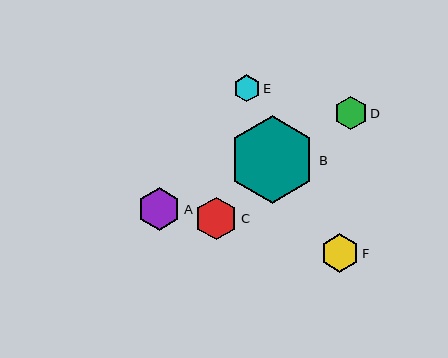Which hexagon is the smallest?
Hexagon E is the smallest with a size of approximately 27 pixels.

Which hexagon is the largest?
Hexagon B is the largest with a size of approximately 88 pixels.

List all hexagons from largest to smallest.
From largest to smallest: B, A, C, F, D, E.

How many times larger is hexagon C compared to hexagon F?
Hexagon C is approximately 1.1 times the size of hexagon F.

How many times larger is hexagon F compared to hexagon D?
Hexagon F is approximately 1.2 times the size of hexagon D.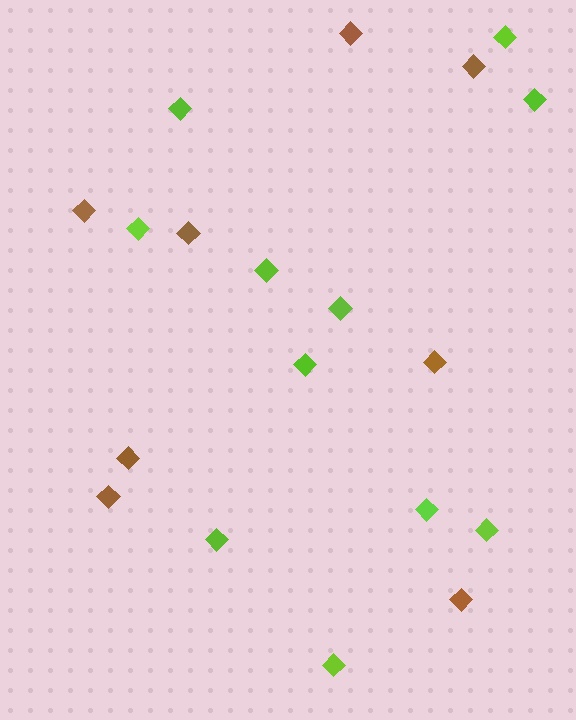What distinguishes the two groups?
There are 2 groups: one group of lime diamonds (11) and one group of brown diamonds (8).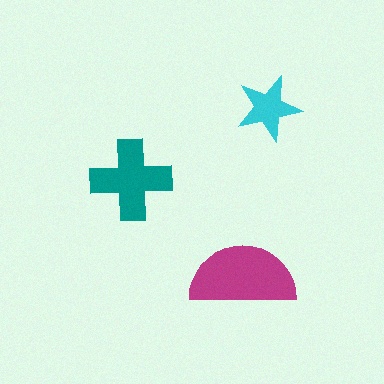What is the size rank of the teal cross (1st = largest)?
2nd.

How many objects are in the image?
There are 3 objects in the image.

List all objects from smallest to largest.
The cyan star, the teal cross, the magenta semicircle.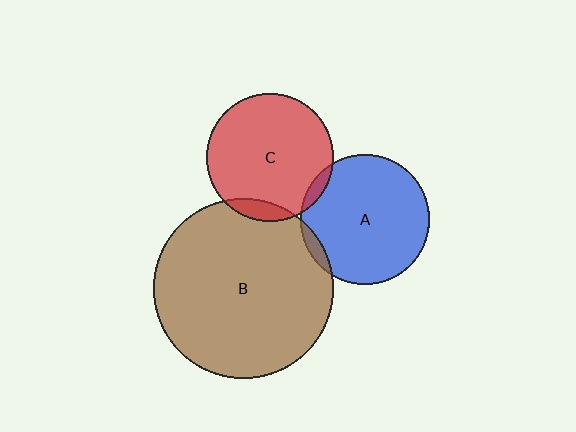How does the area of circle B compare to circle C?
Approximately 2.0 times.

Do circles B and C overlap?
Yes.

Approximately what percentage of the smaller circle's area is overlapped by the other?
Approximately 10%.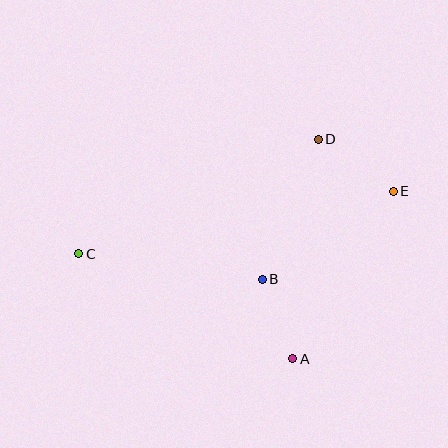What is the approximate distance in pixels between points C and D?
The distance between C and D is approximately 266 pixels.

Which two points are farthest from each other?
Points C and E are farthest from each other.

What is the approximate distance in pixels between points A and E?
The distance between A and E is approximately 195 pixels.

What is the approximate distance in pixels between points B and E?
The distance between B and E is approximately 158 pixels.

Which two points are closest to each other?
Points A and B are closest to each other.